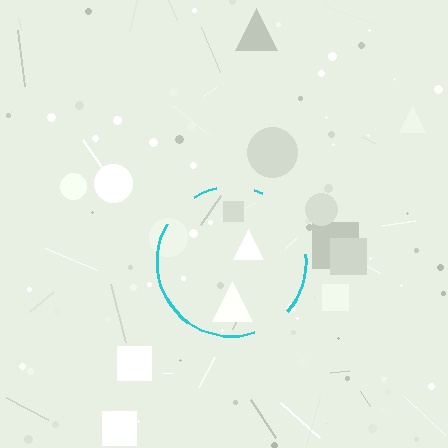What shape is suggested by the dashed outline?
The dashed outline suggests a circle.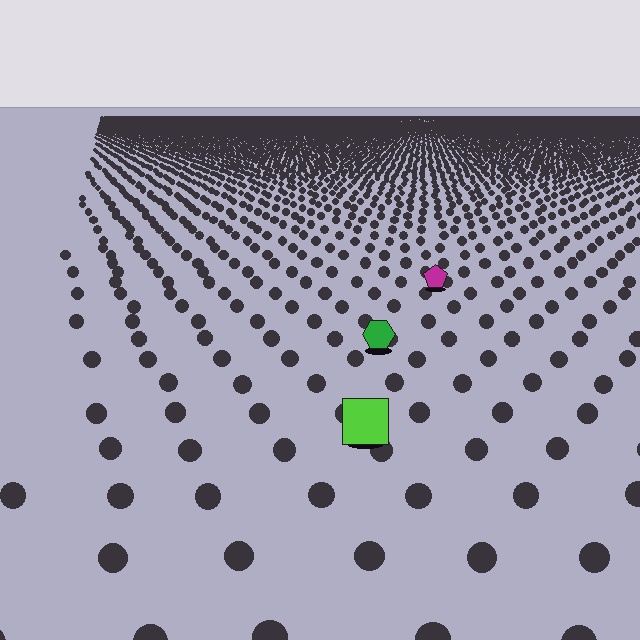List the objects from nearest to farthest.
From nearest to farthest: the lime square, the green hexagon, the magenta pentagon.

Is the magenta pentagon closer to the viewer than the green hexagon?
No. The green hexagon is closer — you can tell from the texture gradient: the ground texture is coarser near it.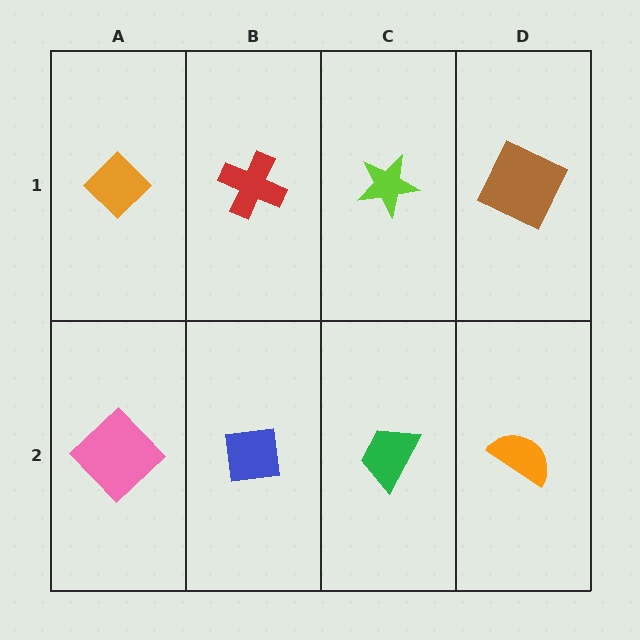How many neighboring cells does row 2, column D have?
2.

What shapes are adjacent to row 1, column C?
A green trapezoid (row 2, column C), a red cross (row 1, column B), a brown square (row 1, column D).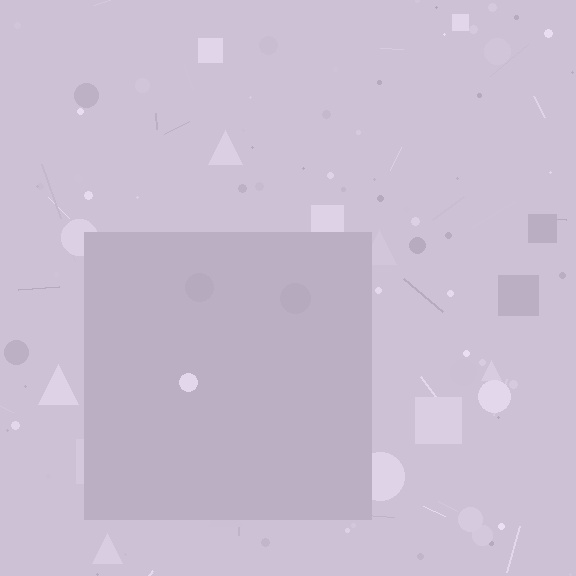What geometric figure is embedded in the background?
A square is embedded in the background.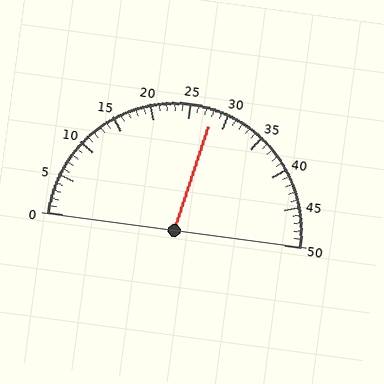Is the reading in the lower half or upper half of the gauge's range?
The reading is in the upper half of the range (0 to 50).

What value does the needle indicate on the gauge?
The needle indicates approximately 28.